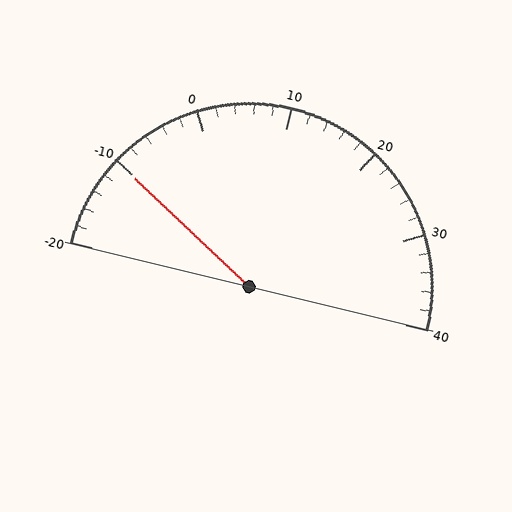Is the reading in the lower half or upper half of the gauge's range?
The reading is in the lower half of the range (-20 to 40).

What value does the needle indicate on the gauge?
The needle indicates approximately -10.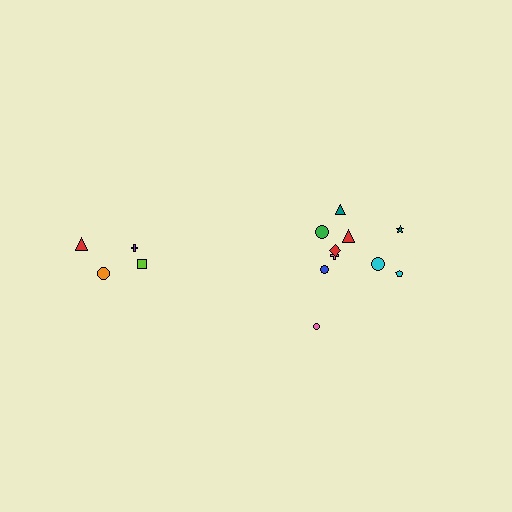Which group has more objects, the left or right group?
The right group.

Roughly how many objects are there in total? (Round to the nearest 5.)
Roughly 15 objects in total.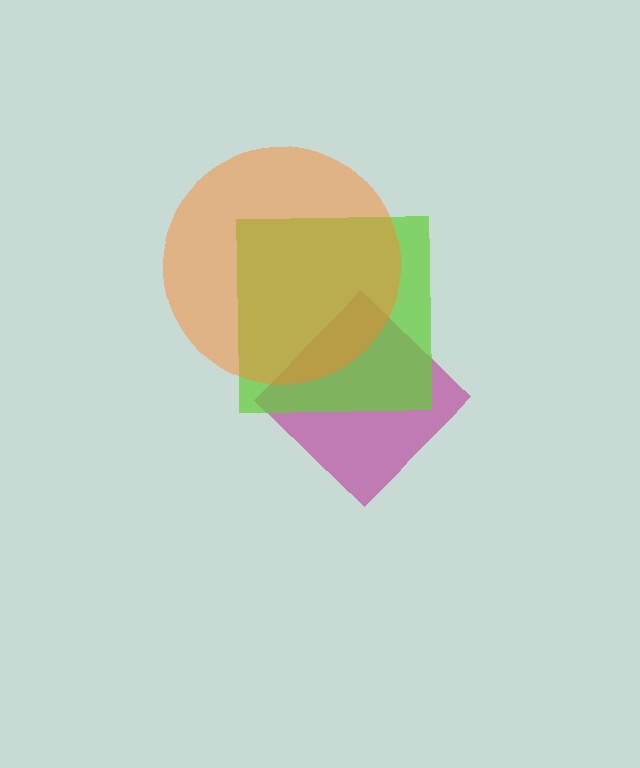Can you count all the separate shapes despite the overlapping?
Yes, there are 3 separate shapes.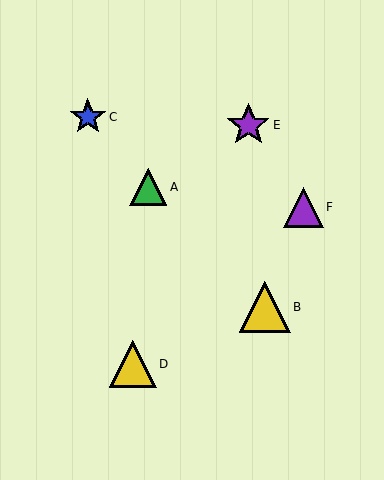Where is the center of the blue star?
The center of the blue star is at (88, 117).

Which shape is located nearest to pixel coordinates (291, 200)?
The purple triangle (labeled F) at (303, 207) is nearest to that location.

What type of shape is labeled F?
Shape F is a purple triangle.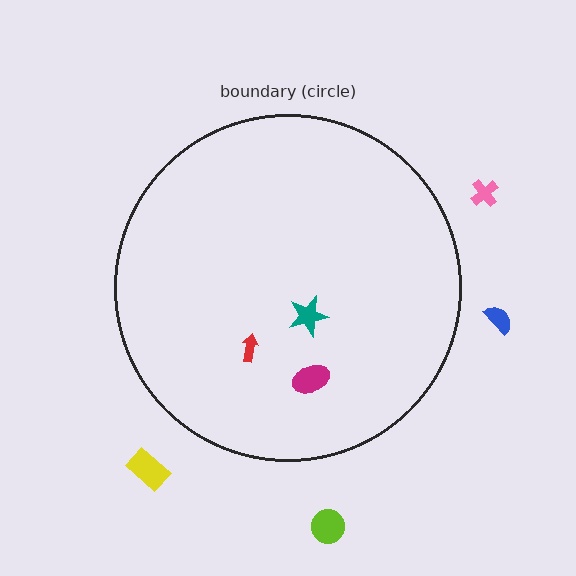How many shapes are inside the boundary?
3 inside, 4 outside.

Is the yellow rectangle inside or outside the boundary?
Outside.